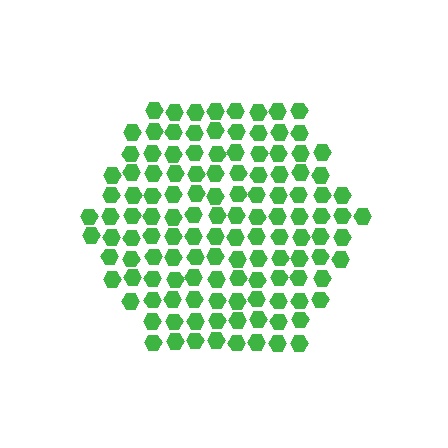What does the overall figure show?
The overall figure shows a hexagon.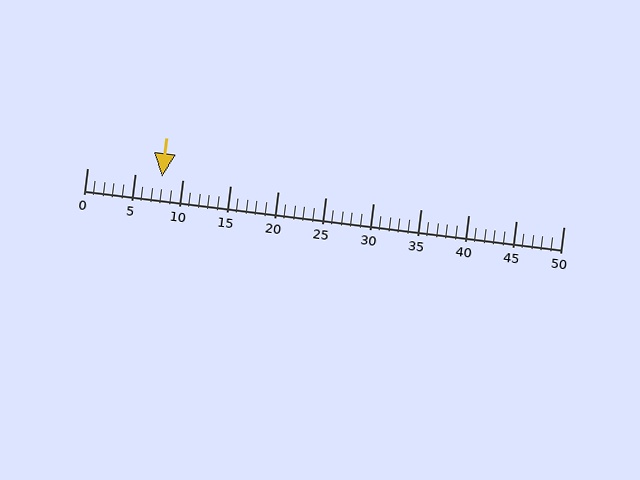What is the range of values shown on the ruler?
The ruler shows values from 0 to 50.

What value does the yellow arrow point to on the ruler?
The yellow arrow points to approximately 8.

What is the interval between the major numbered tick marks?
The major tick marks are spaced 5 units apart.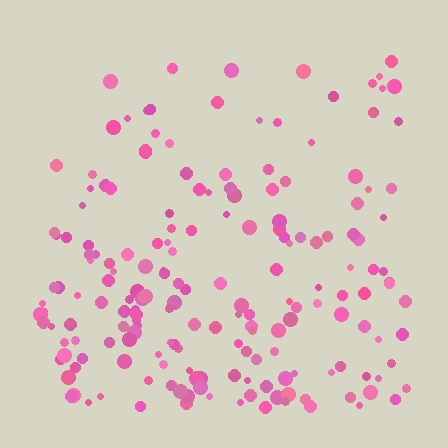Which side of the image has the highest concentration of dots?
The bottom.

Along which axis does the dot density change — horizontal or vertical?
Vertical.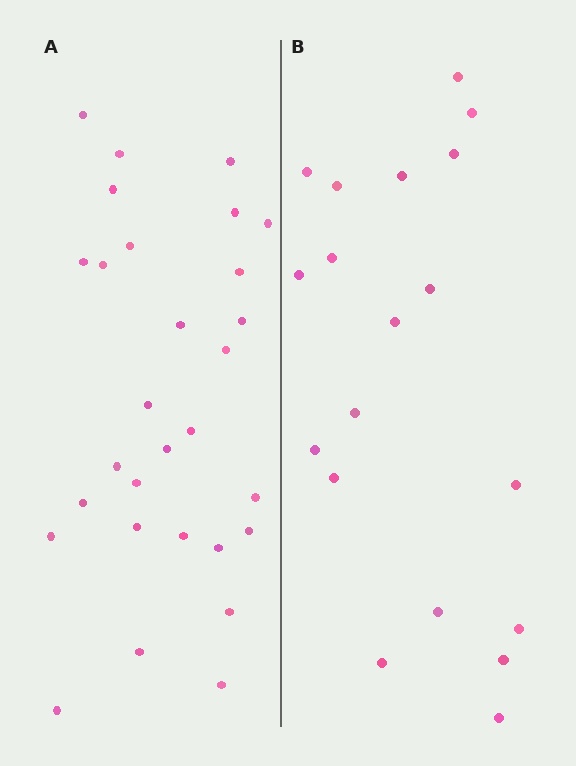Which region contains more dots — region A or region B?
Region A (the left region) has more dots.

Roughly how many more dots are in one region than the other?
Region A has roughly 10 or so more dots than region B.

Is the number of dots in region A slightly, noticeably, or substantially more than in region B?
Region A has substantially more. The ratio is roughly 1.5 to 1.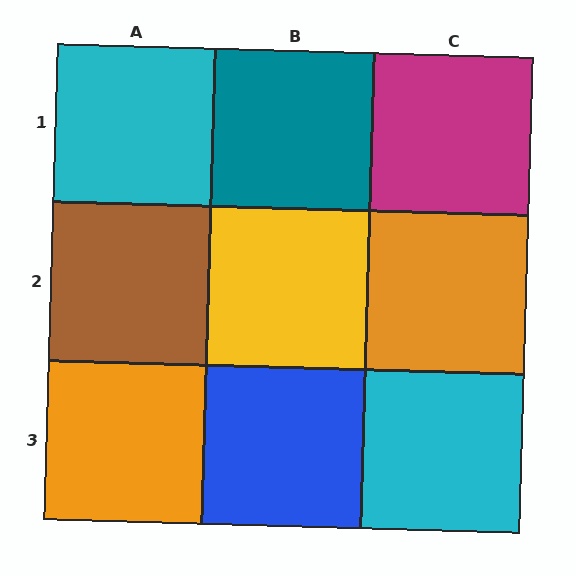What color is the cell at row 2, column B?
Yellow.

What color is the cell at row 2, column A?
Brown.